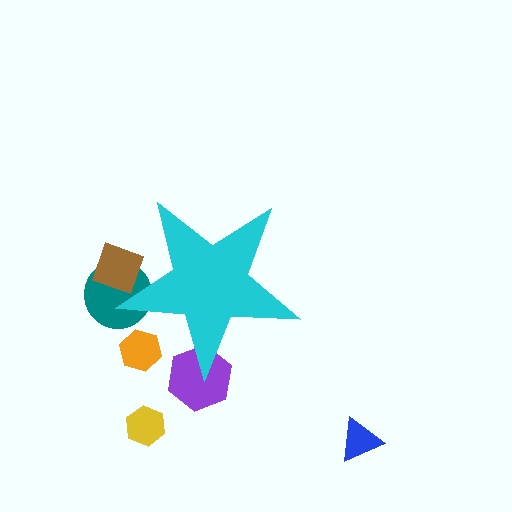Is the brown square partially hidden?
Yes, the brown square is partially hidden behind the cyan star.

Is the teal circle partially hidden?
Yes, the teal circle is partially hidden behind the cyan star.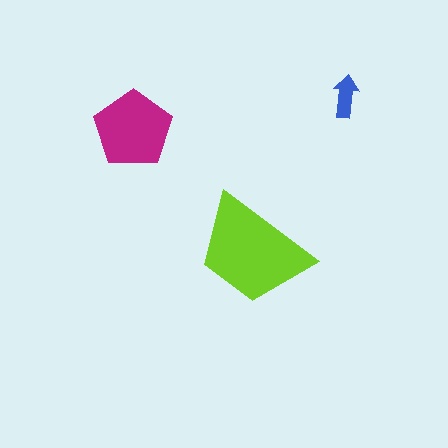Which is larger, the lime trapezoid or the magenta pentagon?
The lime trapezoid.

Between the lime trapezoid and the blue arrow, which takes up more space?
The lime trapezoid.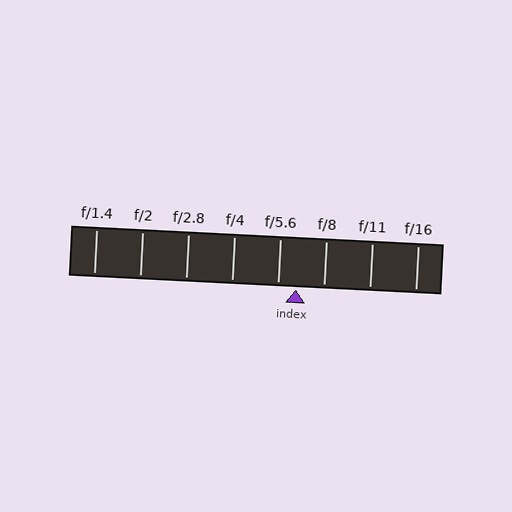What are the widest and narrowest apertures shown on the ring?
The widest aperture shown is f/1.4 and the narrowest is f/16.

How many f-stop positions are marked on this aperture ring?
There are 8 f-stop positions marked.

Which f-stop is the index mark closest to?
The index mark is closest to f/5.6.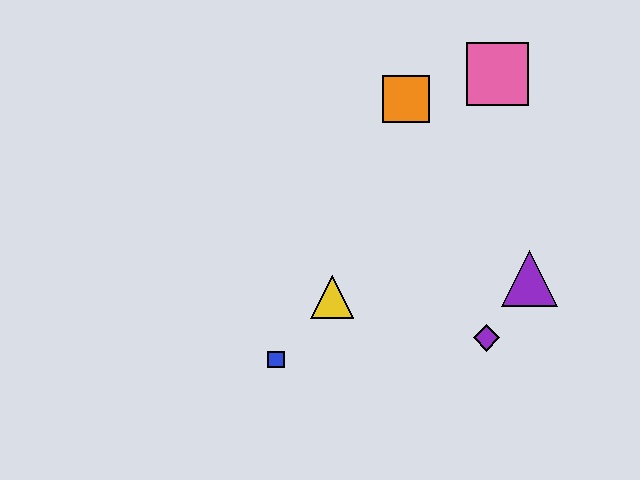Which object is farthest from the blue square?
The pink square is farthest from the blue square.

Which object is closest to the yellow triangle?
The blue square is closest to the yellow triangle.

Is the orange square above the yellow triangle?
Yes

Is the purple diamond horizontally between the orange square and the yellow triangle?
No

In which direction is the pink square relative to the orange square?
The pink square is to the right of the orange square.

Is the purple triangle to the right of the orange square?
Yes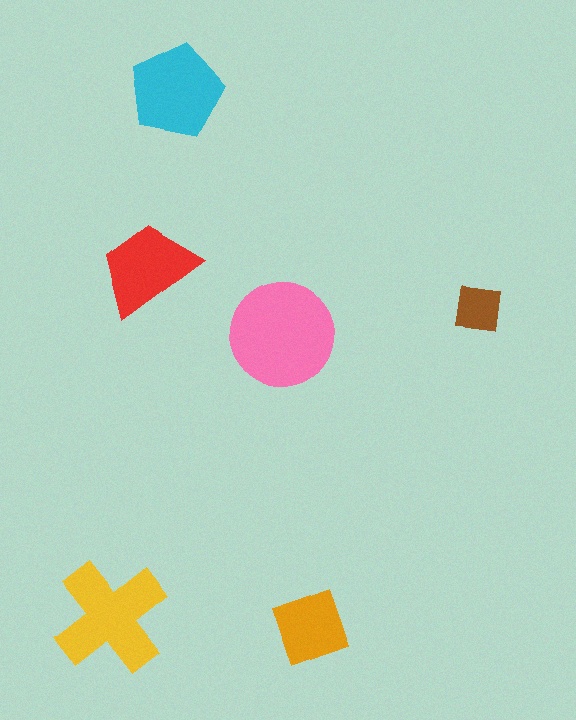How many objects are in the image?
There are 6 objects in the image.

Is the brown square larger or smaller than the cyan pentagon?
Smaller.